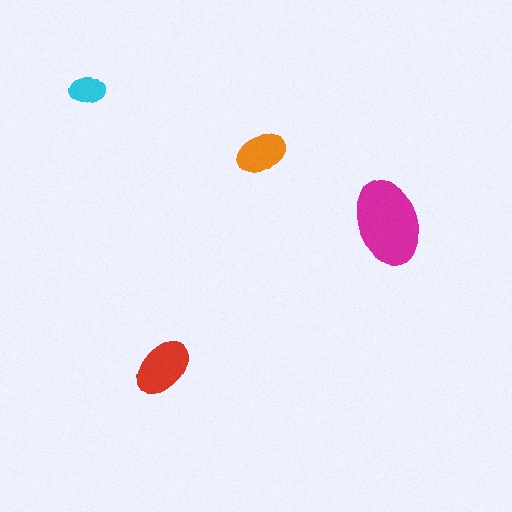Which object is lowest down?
The red ellipse is bottommost.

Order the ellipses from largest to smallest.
the magenta one, the red one, the orange one, the cyan one.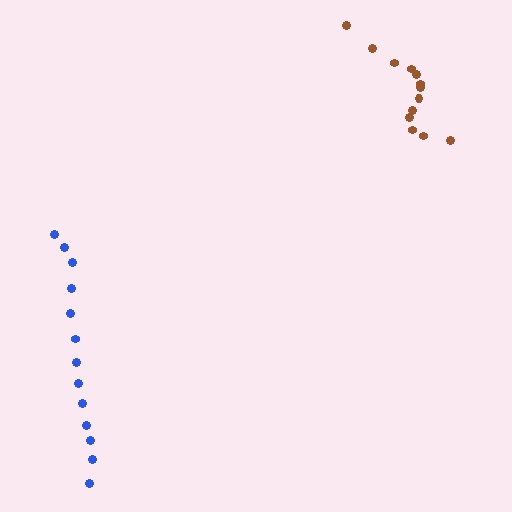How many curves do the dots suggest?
There are 2 distinct paths.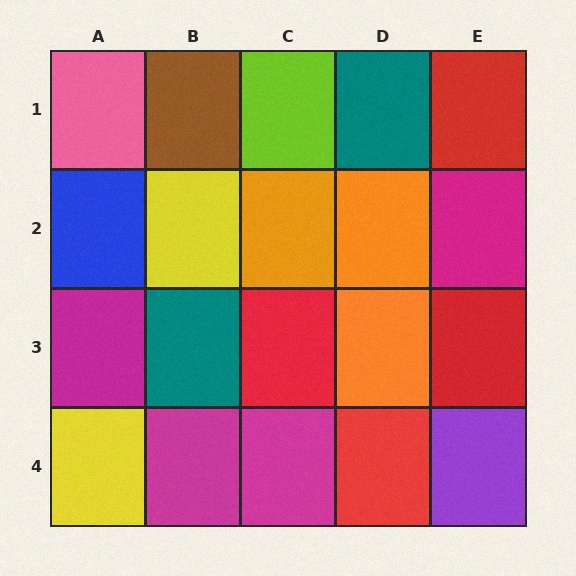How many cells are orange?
3 cells are orange.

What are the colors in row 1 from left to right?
Pink, brown, lime, teal, red.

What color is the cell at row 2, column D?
Orange.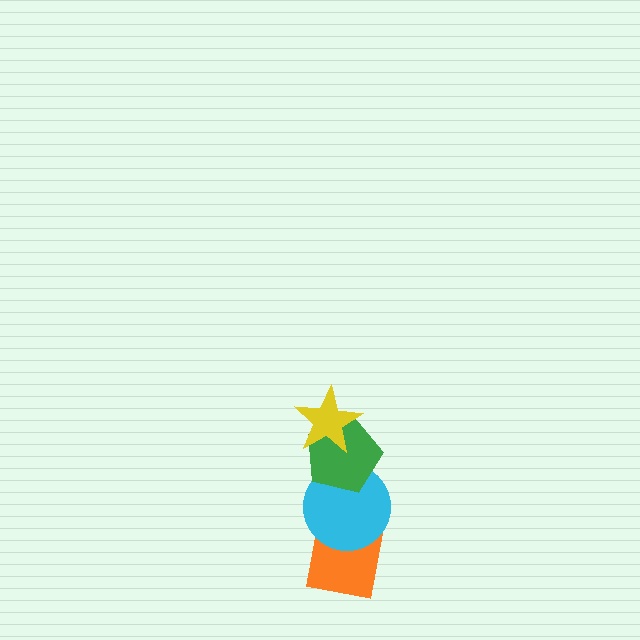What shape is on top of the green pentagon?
The yellow star is on top of the green pentagon.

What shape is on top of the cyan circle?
The green pentagon is on top of the cyan circle.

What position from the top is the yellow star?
The yellow star is 1st from the top.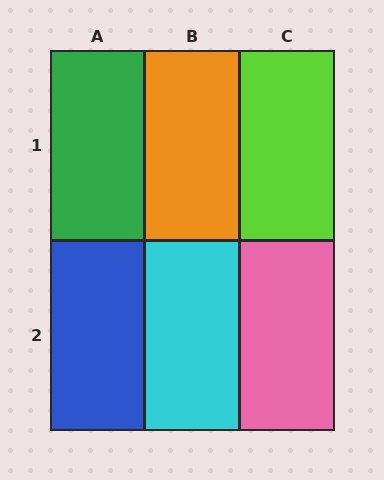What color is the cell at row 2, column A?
Blue.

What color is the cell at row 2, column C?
Pink.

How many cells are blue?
1 cell is blue.